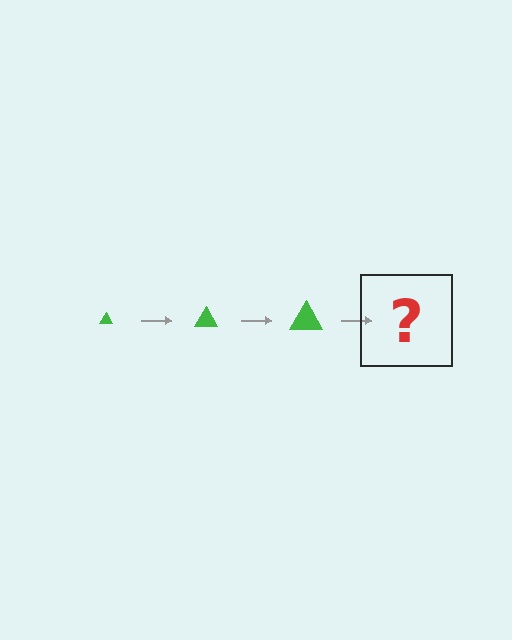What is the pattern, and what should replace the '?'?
The pattern is that the triangle gets progressively larger each step. The '?' should be a green triangle, larger than the previous one.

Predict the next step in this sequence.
The next step is a green triangle, larger than the previous one.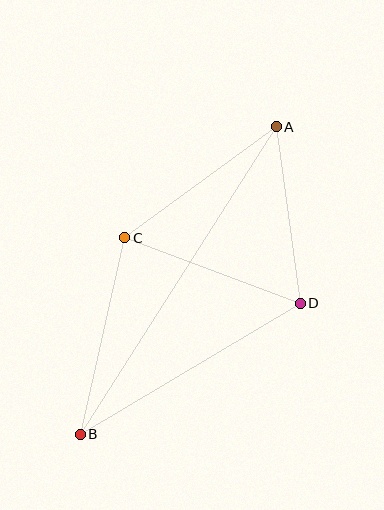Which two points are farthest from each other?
Points A and B are farthest from each other.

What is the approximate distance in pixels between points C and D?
The distance between C and D is approximately 187 pixels.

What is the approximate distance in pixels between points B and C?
The distance between B and C is approximately 202 pixels.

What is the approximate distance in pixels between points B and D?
The distance between B and D is approximately 256 pixels.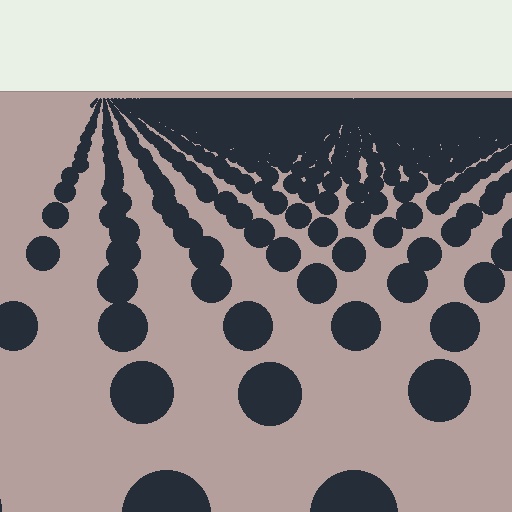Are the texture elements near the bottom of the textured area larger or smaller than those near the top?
Larger. Near the bottom, elements are closer to the viewer and appear at a bigger on-screen size.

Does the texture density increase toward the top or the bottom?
Density increases toward the top.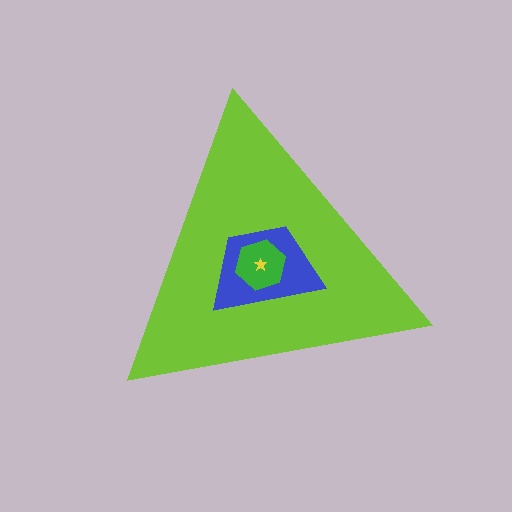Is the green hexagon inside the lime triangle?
Yes.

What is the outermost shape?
The lime triangle.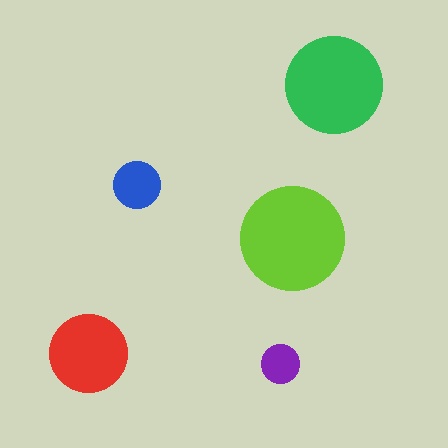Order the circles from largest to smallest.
the lime one, the green one, the red one, the blue one, the purple one.